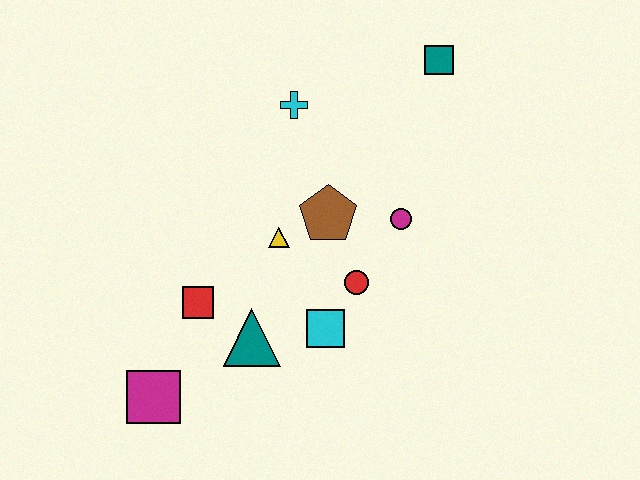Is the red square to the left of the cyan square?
Yes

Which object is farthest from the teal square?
The magenta square is farthest from the teal square.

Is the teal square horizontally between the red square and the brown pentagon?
No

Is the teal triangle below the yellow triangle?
Yes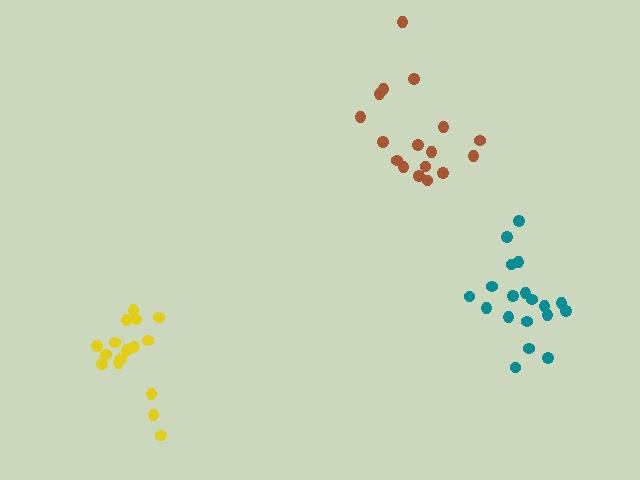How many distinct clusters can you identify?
There are 3 distinct clusters.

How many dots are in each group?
Group 1: 17 dots, Group 2: 16 dots, Group 3: 19 dots (52 total).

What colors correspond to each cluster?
The clusters are colored: brown, yellow, teal.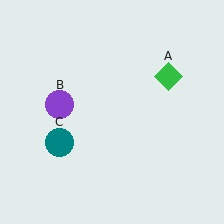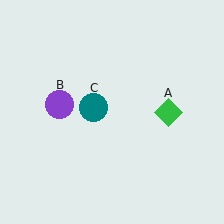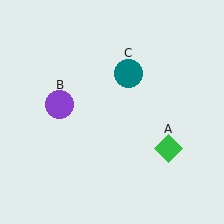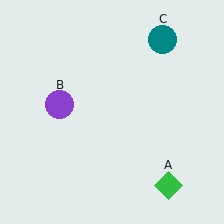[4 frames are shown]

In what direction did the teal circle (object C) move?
The teal circle (object C) moved up and to the right.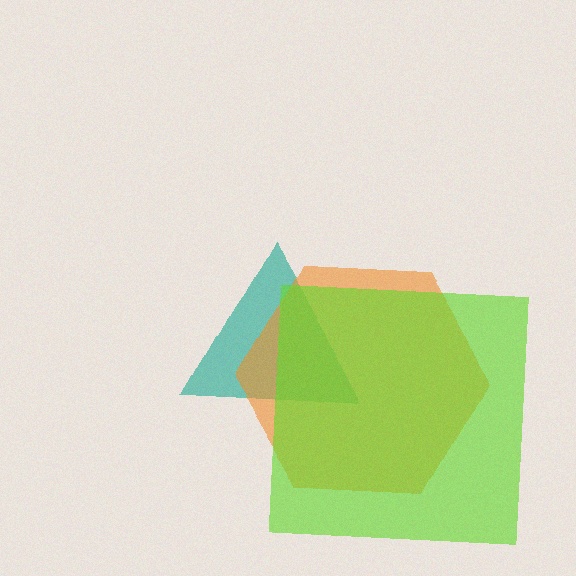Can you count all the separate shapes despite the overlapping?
Yes, there are 3 separate shapes.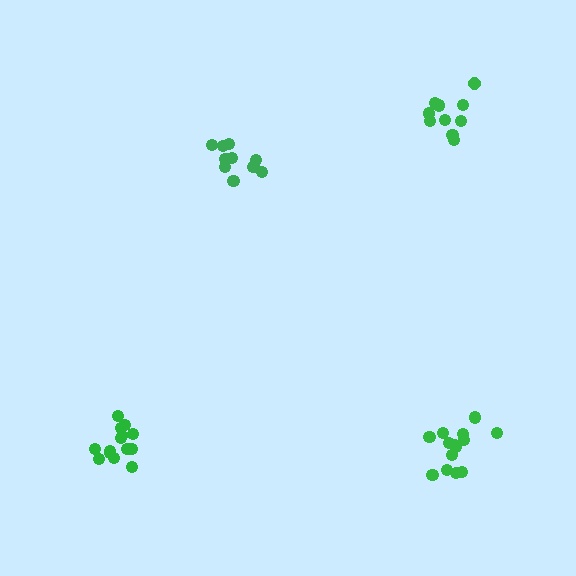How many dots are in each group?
Group 1: 10 dots, Group 2: 14 dots, Group 3: 10 dots, Group 4: 14 dots (48 total).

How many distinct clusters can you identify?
There are 4 distinct clusters.